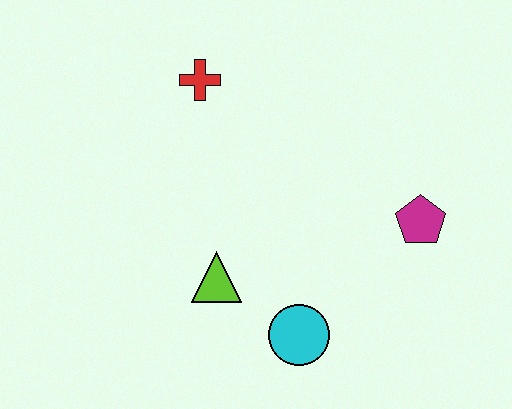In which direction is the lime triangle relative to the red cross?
The lime triangle is below the red cross.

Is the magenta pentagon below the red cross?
Yes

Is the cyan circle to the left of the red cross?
No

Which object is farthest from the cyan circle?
The red cross is farthest from the cyan circle.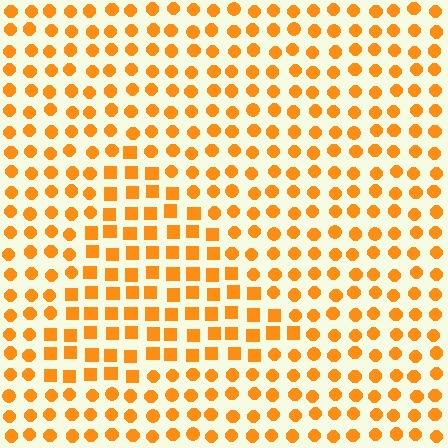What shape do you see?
I see a triangle.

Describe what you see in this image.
The image is filled with small orange elements arranged in a uniform grid. A triangle-shaped region contains squares, while the surrounding area contains circles. The boundary is defined purely by the change in element shape.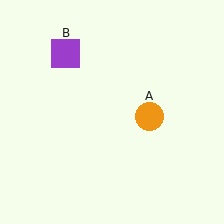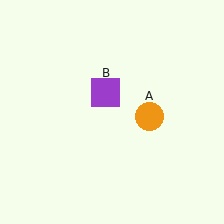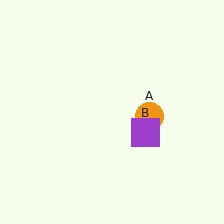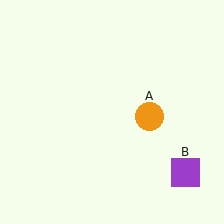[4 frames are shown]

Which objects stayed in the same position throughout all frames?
Orange circle (object A) remained stationary.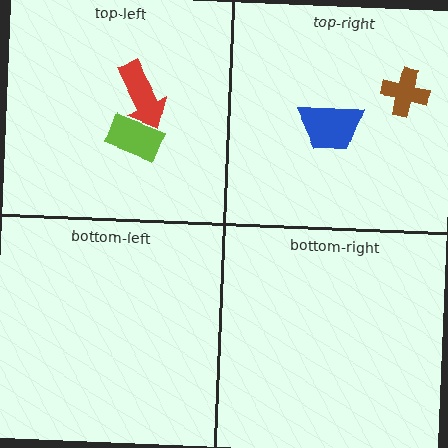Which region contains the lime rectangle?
The top-left region.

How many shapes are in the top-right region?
2.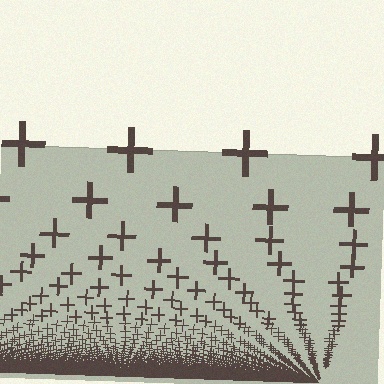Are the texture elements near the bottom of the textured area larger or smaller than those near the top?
Smaller. The gradient is inverted — elements near the bottom are smaller and denser.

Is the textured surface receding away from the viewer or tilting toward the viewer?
The surface appears to tilt toward the viewer. Texture elements get larger and sparser toward the top.